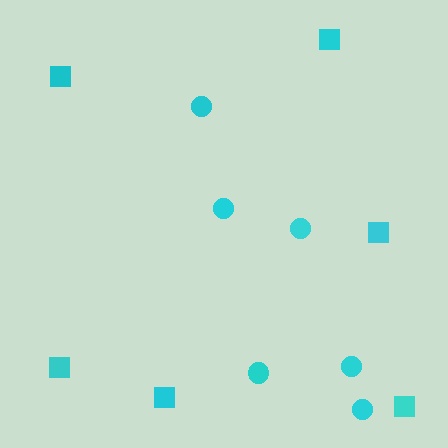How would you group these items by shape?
There are 2 groups: one group of squares (6) and one group of circles (6).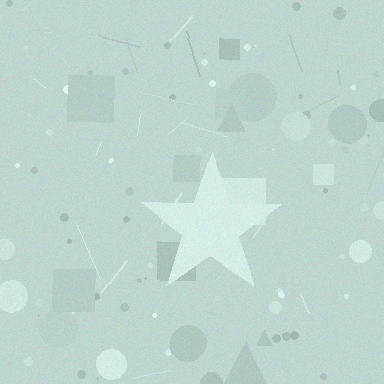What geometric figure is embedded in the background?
A star is embedded in the background.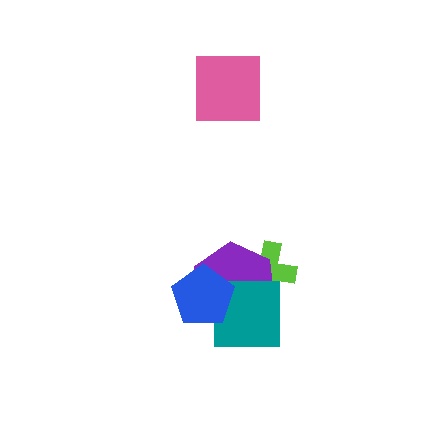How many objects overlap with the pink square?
0 objects overlap with the pink square.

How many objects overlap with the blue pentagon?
2 objects overlap with the blue pentagon.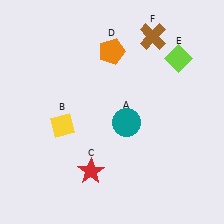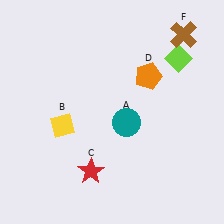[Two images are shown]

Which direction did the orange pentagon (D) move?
The orange pentagon (D) moved right.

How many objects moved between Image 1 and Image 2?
2 objects moved between the two images.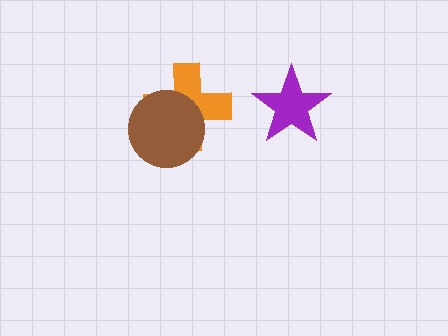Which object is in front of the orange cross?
The brown circle is in front of the orange cross.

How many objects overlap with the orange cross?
1 object overlaps with the orange cross.